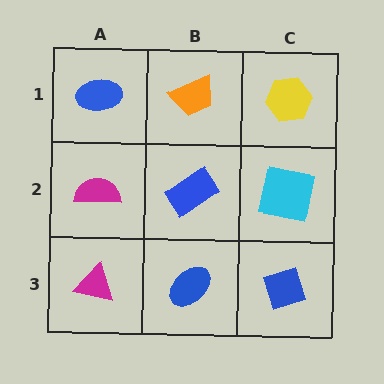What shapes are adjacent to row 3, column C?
A cyan square (row 2, column C), a blue ellipse (row 3, column B).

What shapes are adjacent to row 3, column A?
A magenta semicircle (row 2, column A), a blue ellipse (row 3, column B).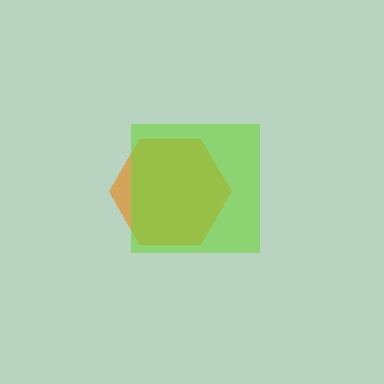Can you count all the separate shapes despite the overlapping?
Yes, there are 2 separate shapes.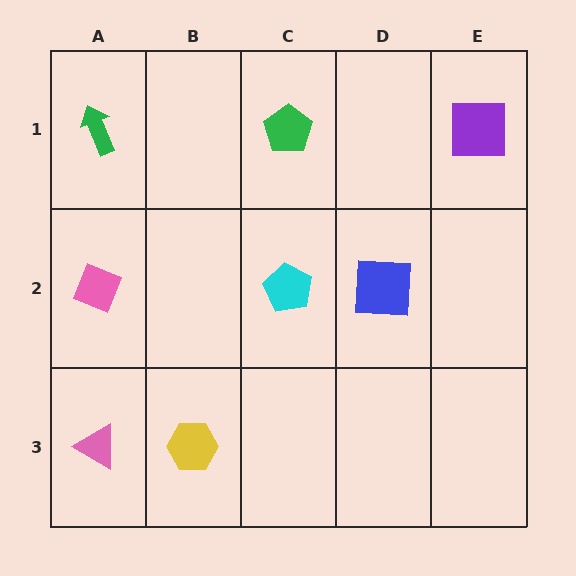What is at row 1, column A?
A green arrow.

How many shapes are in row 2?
3 shapes.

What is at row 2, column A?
A pink diamond.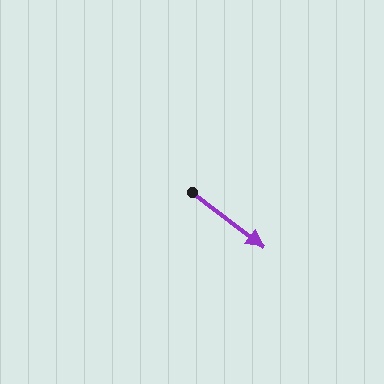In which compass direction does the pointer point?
Southeast.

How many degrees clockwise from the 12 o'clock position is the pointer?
Approximately 127 degrees.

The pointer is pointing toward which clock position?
Roughly 4 o'clock.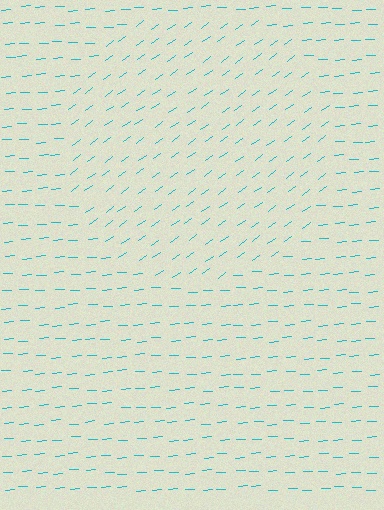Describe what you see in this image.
The image is filled with small cyan line segments. A circle region in the image has lines oriented differently from the surrounding lines, creating a visible texture boundary.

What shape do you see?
I see a circle.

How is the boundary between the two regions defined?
The boundary is defined purely by a change in line orientation (approximately 32 degrees difference). All lines are the same color and thickness.